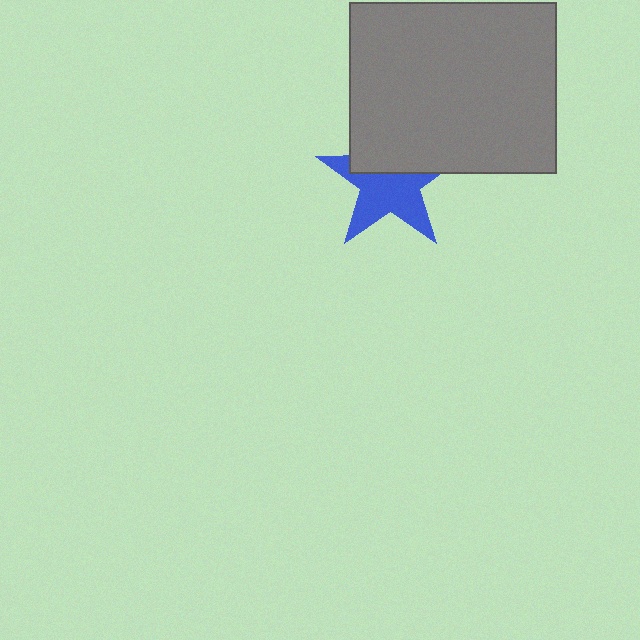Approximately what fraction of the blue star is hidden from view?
Roughly 40% of the blue star is hidden behind the gray rectangle.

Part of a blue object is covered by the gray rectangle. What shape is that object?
It is a star.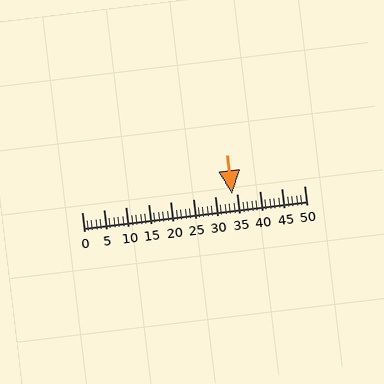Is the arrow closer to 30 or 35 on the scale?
The arrow is closer to 35.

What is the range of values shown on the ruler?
The ruler shows values from 0 to 50.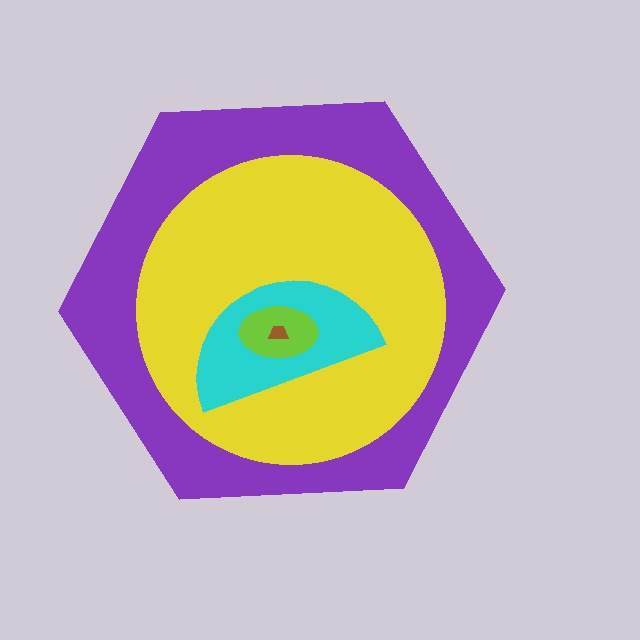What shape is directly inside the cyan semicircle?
The lime ellipse.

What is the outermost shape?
The purple hexagon.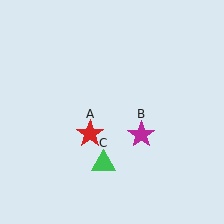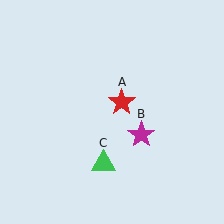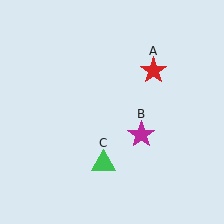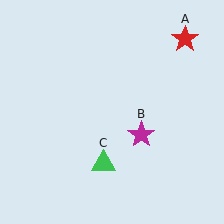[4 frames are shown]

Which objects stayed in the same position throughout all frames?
Magenta star (object B) and green triangle (object C) remained stationary.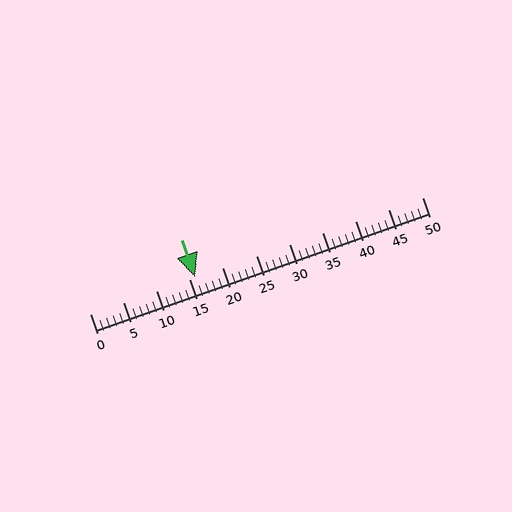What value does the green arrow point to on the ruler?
The green arrow points to approximately 16.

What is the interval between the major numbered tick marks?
The major tick marks are spaced 5 units apart.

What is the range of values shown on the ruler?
The ruler shows values from 0 to 50.